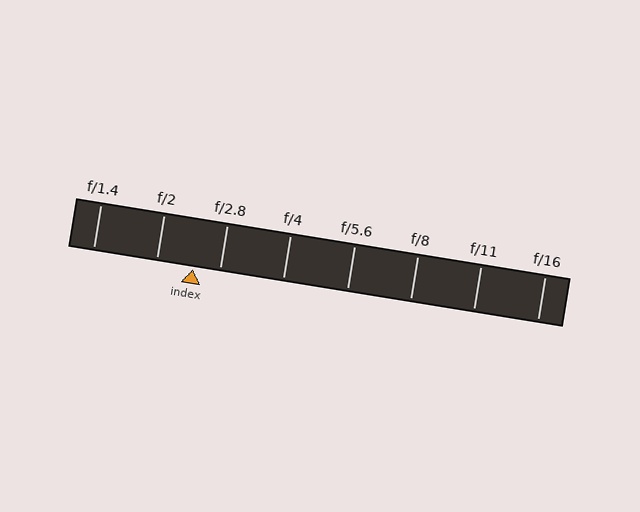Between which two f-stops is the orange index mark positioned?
The index mark is between f/2 and f/2.8.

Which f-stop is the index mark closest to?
The index mark is closest to f/2.8.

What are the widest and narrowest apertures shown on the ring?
The widest aperture shown is f/1.4 and the narrowest is f/16.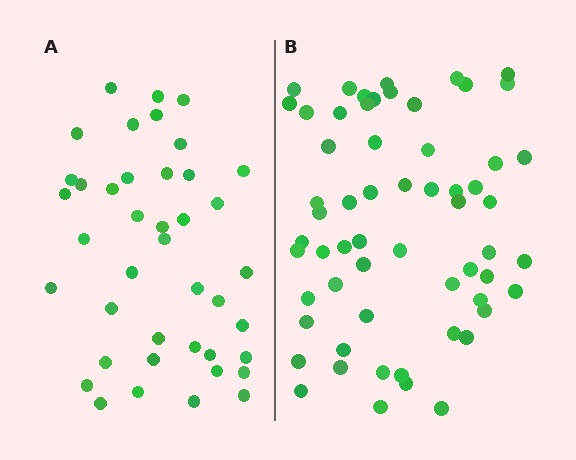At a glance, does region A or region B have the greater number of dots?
Region B (the right region) has more dots.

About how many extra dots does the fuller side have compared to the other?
Region B has approximately 20 more dots than region A.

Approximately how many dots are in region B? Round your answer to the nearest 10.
About 60 dots.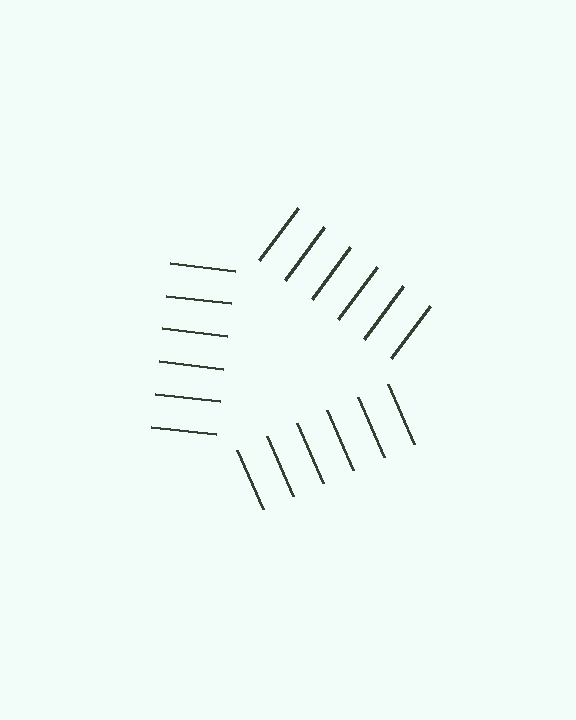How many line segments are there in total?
18 — 6 along each of the 3 edges.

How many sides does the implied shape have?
3 sides — the line-ends trace a triangle.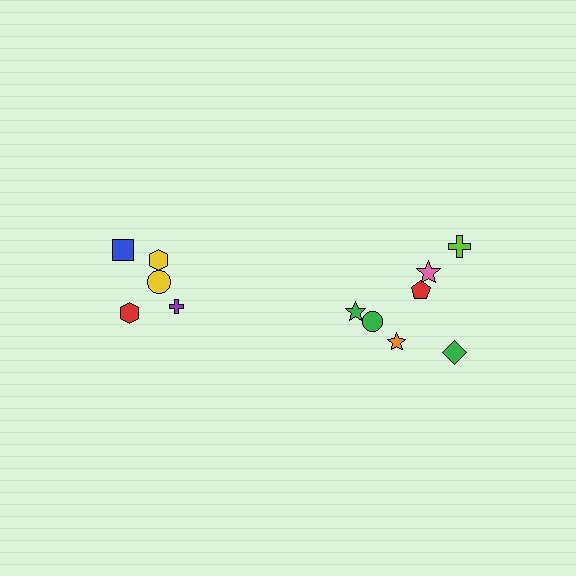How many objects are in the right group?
There are 7 objects.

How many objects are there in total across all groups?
There are 12 objects.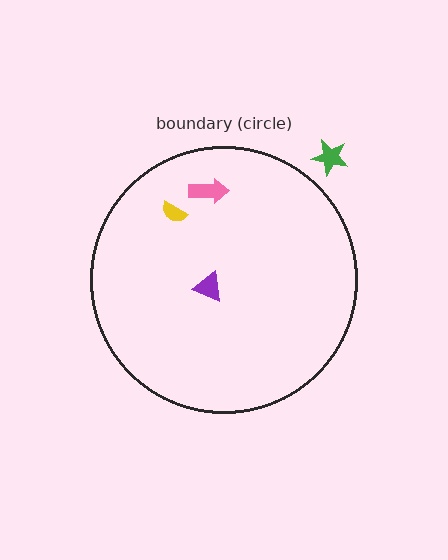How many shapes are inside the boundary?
3 inside, 1 outside.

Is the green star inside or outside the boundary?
Outside.